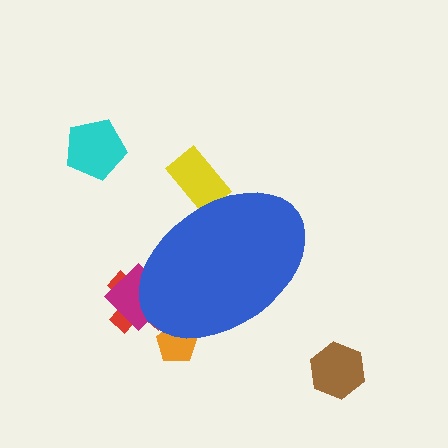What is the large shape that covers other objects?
A blue ellipse.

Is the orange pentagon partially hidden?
Yes, the orange pentagon is partially hidden behind the blue ellipse.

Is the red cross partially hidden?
Yes, the red cross is partially hidden behind the blue ellipse.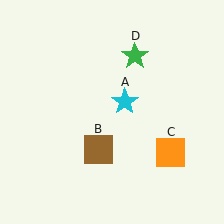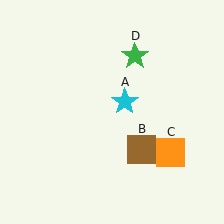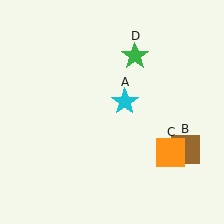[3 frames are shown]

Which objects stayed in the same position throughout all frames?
Cyan star (object A) and orange square (object C) and green star (object D) remained stationary.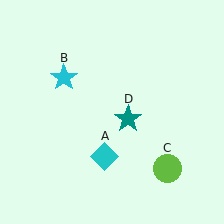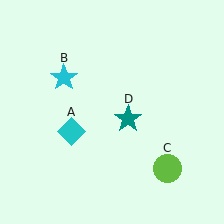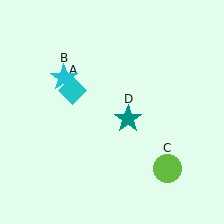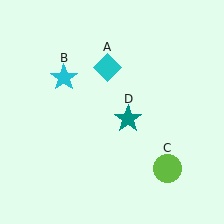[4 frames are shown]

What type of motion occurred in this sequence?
The cyan diamond (object A) rotated clockwise around the center of the scene.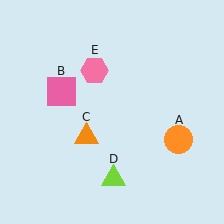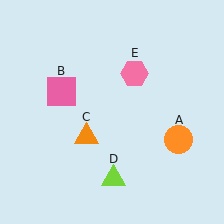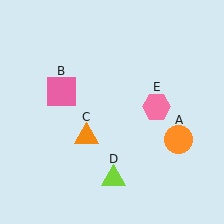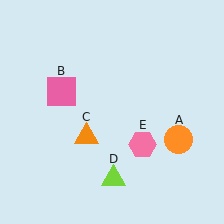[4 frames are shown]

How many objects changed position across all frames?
1 object changed position: pink hexagon (object E).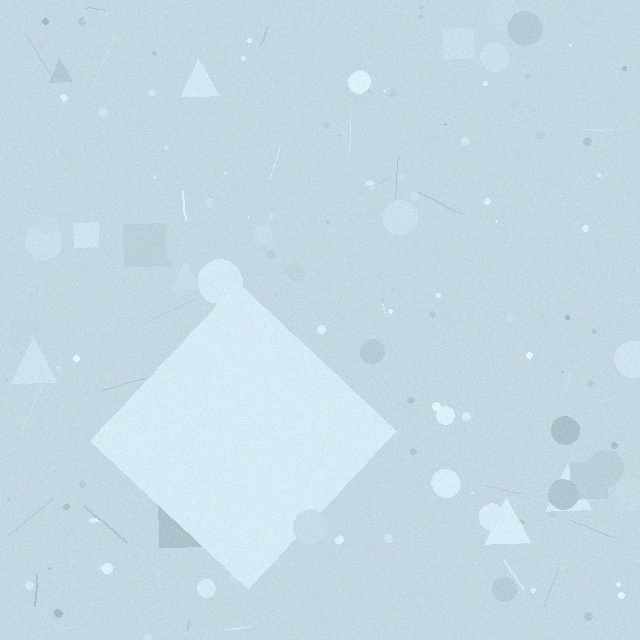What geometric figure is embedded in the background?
A diamond is embedded in the background.